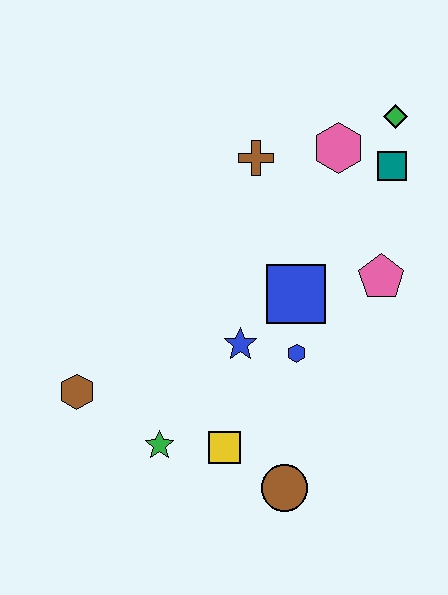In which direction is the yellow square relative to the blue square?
The yellow square is below the blue square.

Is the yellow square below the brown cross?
Yes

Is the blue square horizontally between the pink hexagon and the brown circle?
Yes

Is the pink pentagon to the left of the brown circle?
No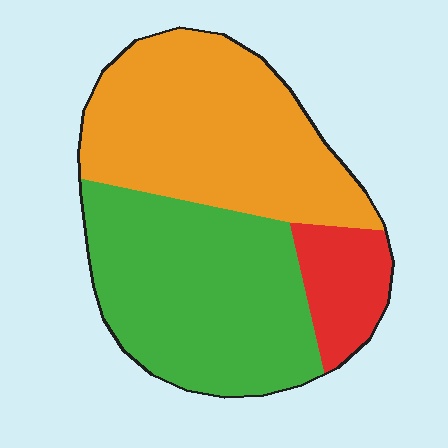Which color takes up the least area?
Red, at roughly 10%.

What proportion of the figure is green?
Green covers around 45% of the figure.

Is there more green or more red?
Green.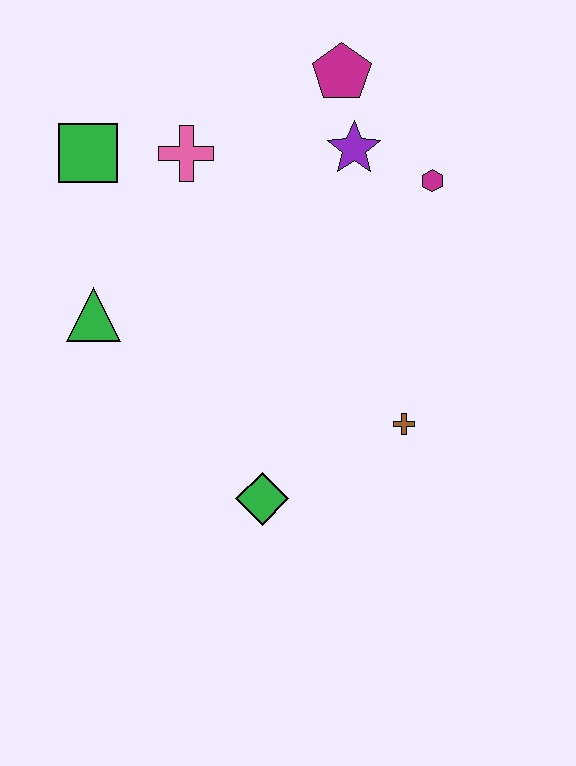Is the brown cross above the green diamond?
Yes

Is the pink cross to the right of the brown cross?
No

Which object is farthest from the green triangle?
The magenta hexagon is farthest from the green triangle.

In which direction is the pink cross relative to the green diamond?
The pink cross is above the green diamond.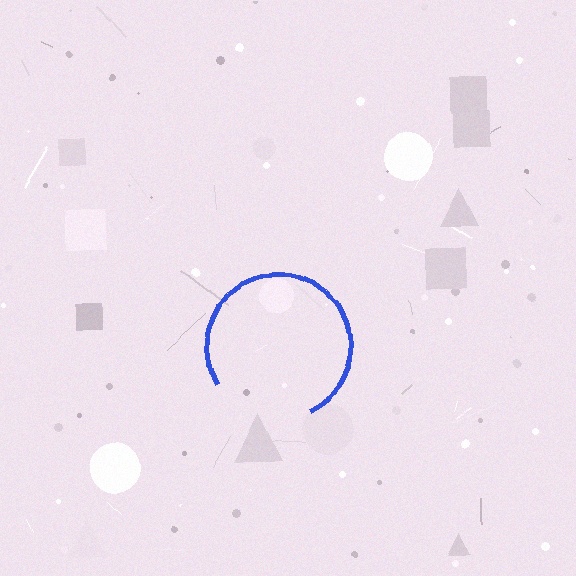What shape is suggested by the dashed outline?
The dashed outline suggests a circle.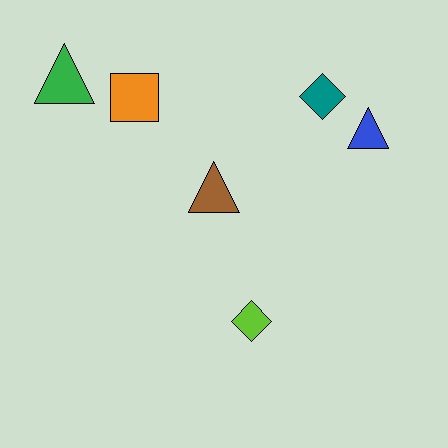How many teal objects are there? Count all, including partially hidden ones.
There is 1 teal object.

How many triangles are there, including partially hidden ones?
There are 3 triangles.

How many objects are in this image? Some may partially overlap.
There are 6 objects.